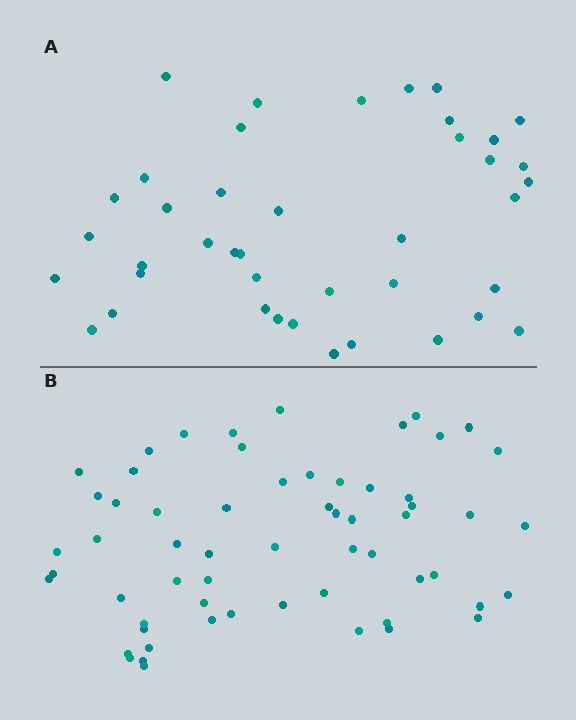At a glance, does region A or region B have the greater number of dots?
Region B (the bottom region) has more dots.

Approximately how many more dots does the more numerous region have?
Region B has approximately 20 more dots than region A.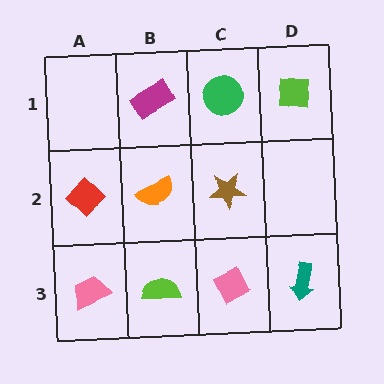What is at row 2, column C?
A brown star.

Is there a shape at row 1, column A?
No, that cell is empty.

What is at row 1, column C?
A green circle.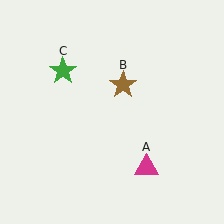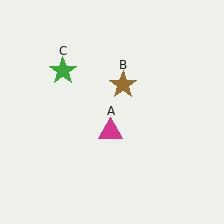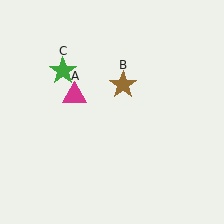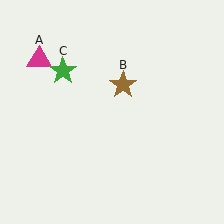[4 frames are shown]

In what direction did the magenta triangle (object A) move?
The magenta triangle (object A) moved up and to the left.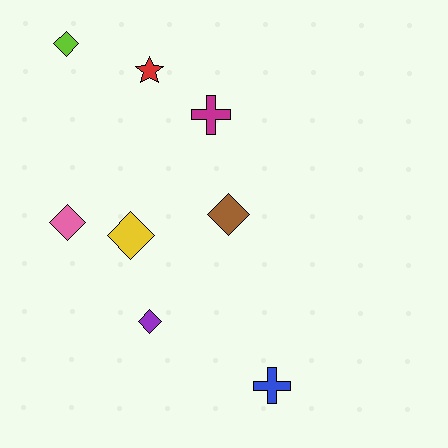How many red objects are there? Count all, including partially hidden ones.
There is 1 red object.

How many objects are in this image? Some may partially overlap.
There are 8 objects.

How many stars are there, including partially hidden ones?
There is 1 star.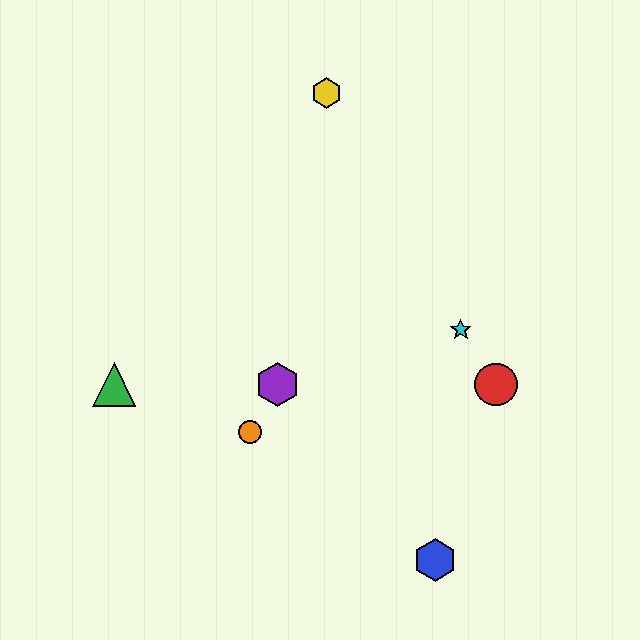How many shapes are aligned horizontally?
3 shapes (the red circle, the green triangle, the purple hexagon) are aligned horizontally.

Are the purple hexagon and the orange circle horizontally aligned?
No, the purple hexagon is at y≈384 and the orange circle is at y≈432.